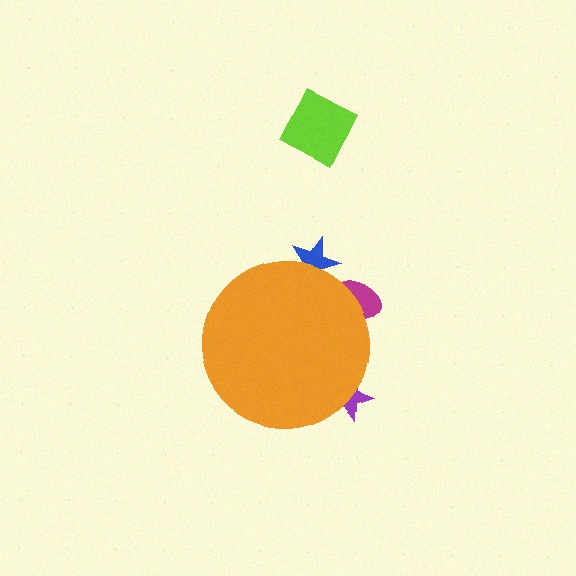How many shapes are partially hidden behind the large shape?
3 shapes are partially hidden.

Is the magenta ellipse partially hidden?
Yes, the magenta ellipse is partially hidden behind the orange circle.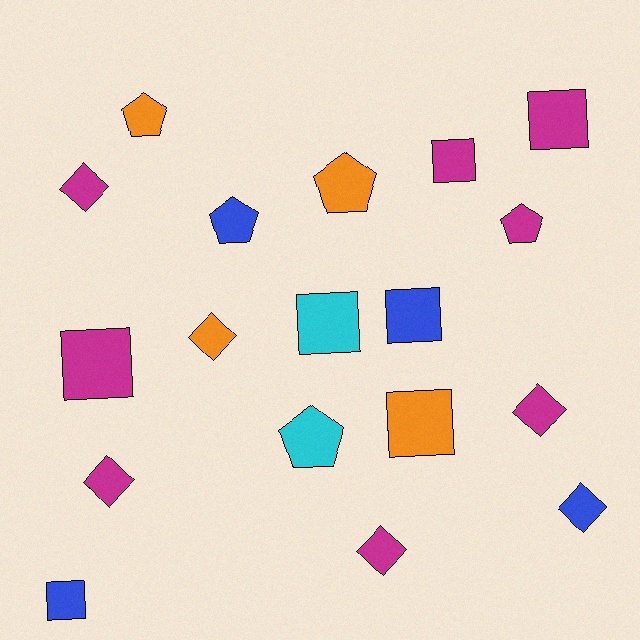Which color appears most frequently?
Magenta, with 8 objects.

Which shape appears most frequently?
Square, with 7 objects.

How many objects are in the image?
There are 18 objects.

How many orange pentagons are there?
There are 2 orange pentagons.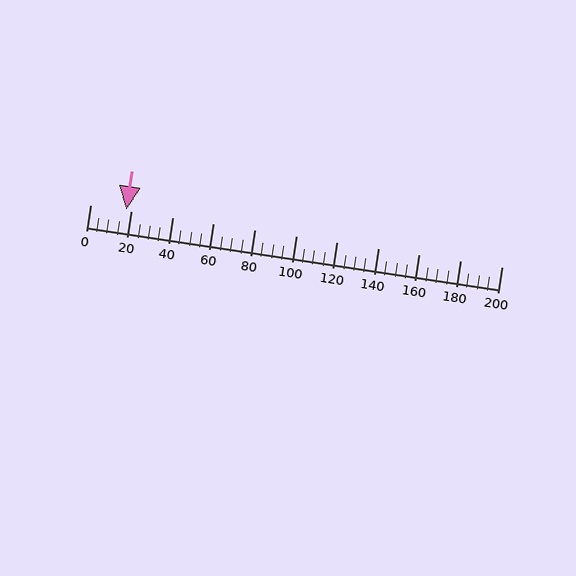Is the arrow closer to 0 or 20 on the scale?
The arrow is closer to 20.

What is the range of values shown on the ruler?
The ruler shows values from 0 to 200.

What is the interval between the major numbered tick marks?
The major tick marks are spaced 20 units apart.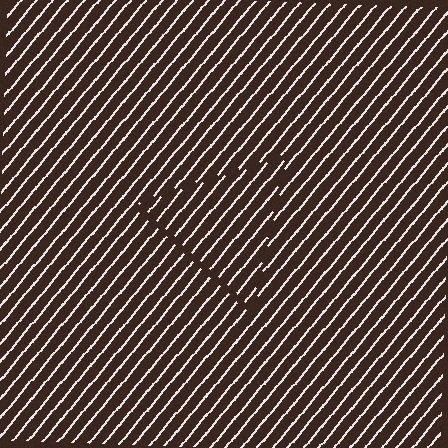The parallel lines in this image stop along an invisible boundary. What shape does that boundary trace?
An illusory triangle. The interior of the shape contains the same grating, shifted by half a period — the contour is defined by the phase discontinuity where line-ends from the inner and outer gratings abut.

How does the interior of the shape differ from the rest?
The interior of the shape contains the same grating, shifted by half a period — the contour is defined by the phase discontinuity where line-ends from the inner and outer gratings abut.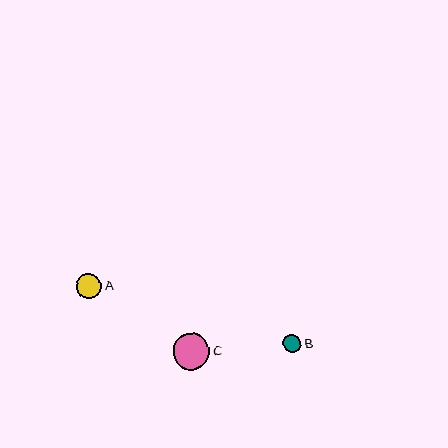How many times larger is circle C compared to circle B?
Circle C is approximately 2.0 times the size of circle B.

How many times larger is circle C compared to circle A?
Circle C is approximately 1.4 times the size of circle A.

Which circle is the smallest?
Circle B is the smallest with a size of approximately 18 pixels.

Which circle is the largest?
Circle C is the largest with a size of approximately 36 pixels.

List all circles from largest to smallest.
From largest to smallest: C, A, B.